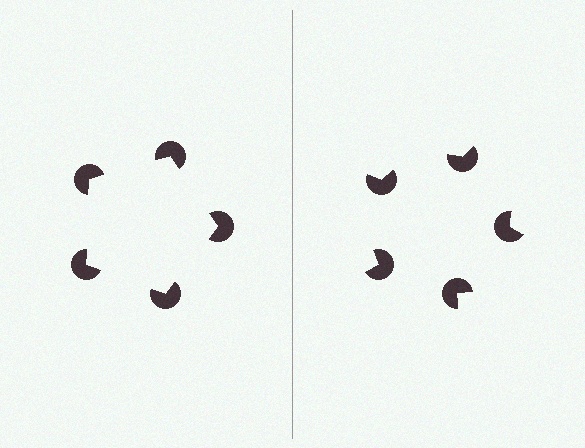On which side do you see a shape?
An illusory pentagon appears on the left side. On the right side the wedge cuts are rotated, so no coherent shape forms.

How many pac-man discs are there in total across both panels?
10 — 5 on each side.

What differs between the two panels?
The pac-man discs are positioned identically on both sides; only the wedge orientations differ. On the left they align to a pentagon; on the right they are misaligned.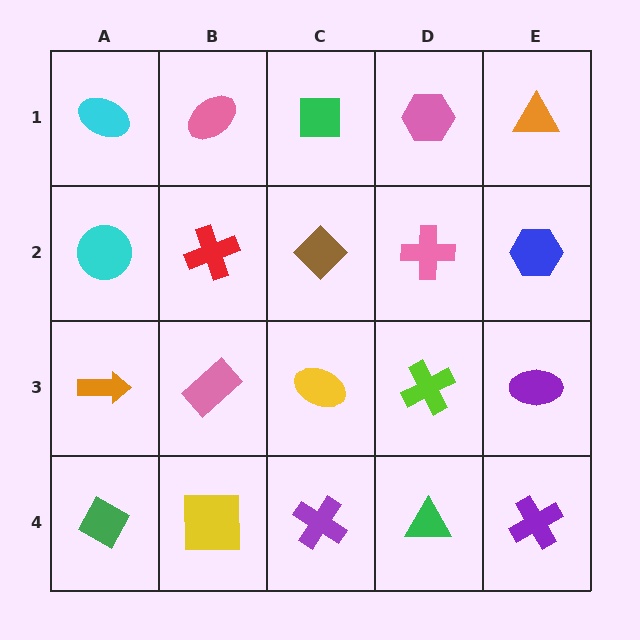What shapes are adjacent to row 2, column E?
An orange triangle (row 1, column E), a purple ellipse (row 3, column E), a pink cross (row 2, column D).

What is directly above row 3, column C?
A brown diamond.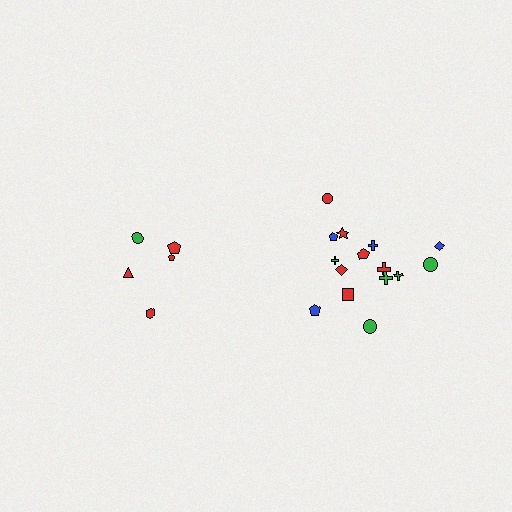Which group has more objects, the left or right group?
The right group.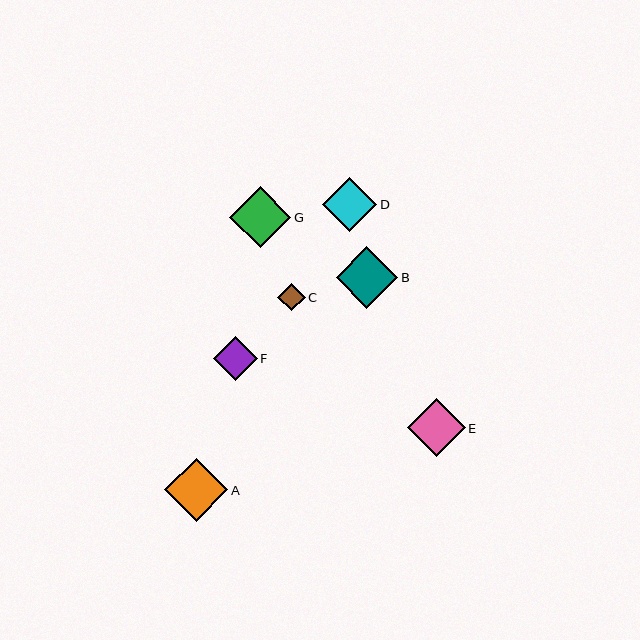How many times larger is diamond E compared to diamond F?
Diamond E is approximately 1.3 times the size of diamond F.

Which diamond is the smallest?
Diamond C is the smallest with a size of approximately 27 pixels.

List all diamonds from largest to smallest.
From largest to smallest: A, G, B, E, D, F, C.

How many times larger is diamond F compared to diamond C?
Diamond F is approximately 1.6 times the size of diamond C.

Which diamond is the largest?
Diamond A is the largest with a size of approximately 63 pixels.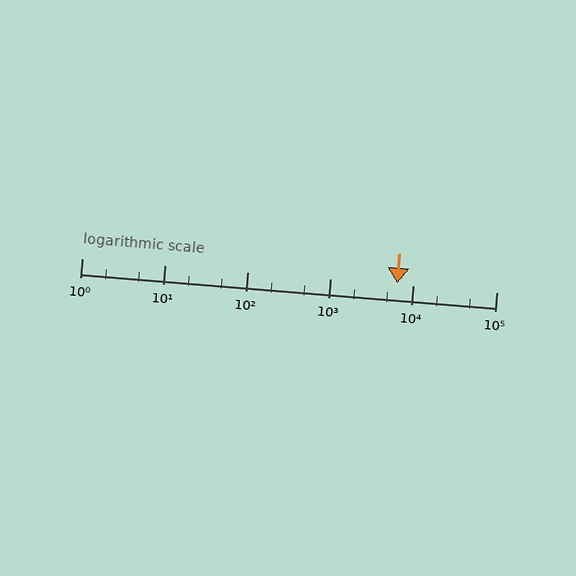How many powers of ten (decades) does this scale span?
The scale spans 5 decades, from 1 to 100000.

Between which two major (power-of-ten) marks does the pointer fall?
The pointer is between 1000 and 10000.